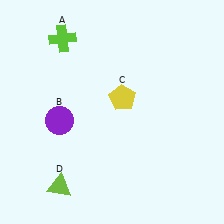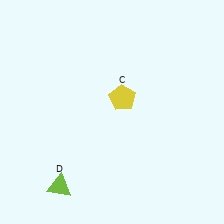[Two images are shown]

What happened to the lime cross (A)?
The lime cross (A) was removed in Image 2. It was in the top-left area of Image 1.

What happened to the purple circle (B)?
The purple circle (B) was removed in Image 2. It was in the bottom-left area of Image 1.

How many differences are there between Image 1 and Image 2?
There are 2 differences between the two images.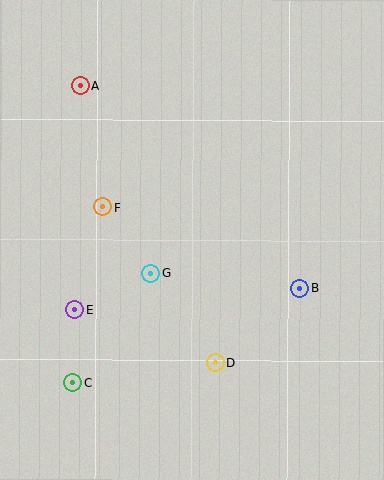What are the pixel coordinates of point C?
Point C is at (73, 383).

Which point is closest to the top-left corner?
Point A is closest to the top-left corner.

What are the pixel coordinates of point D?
Point D is at (215, 363).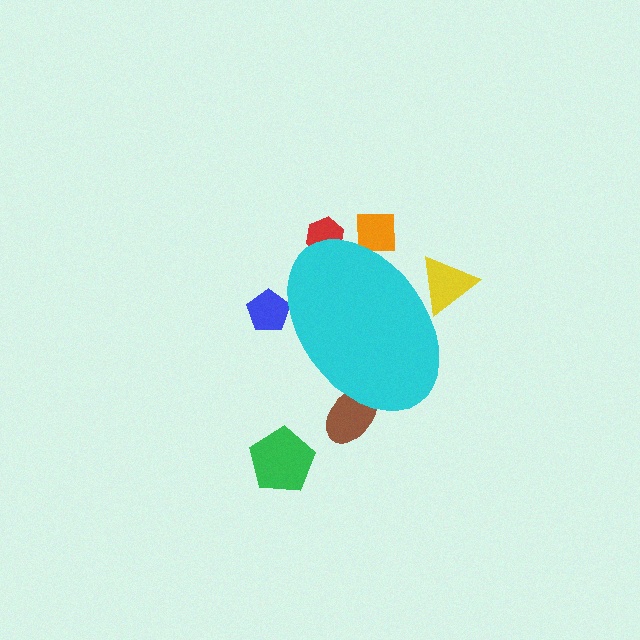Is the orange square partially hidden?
Yes, the orange square is partially hidden behind the cyan ellipse.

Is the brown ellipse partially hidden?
Yes, the brown ellipse is partially hidden behind the cyan ellipse.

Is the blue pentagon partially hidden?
Yes, the blue pentagon is partially hidden behind the cyan ellipse.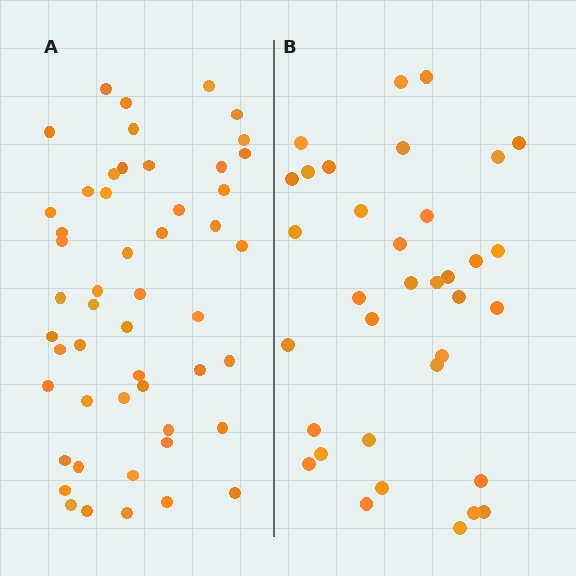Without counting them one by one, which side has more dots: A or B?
Region A (the left region) has more dots.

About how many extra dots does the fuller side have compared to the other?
Region A has approximately 15 more dots than region B.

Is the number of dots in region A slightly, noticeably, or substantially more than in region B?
Region A has substantially more. The ratio is roughly 1.5 to 1.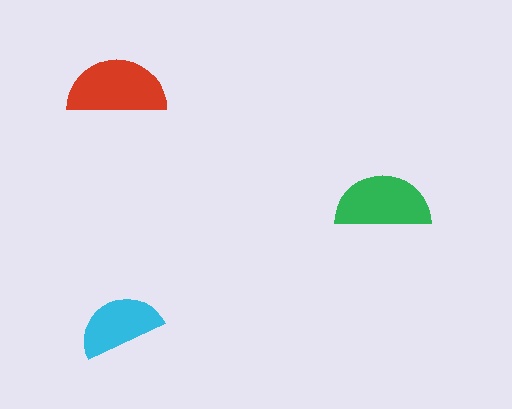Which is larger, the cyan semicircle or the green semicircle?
The green one.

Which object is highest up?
The red semicircle is topmost.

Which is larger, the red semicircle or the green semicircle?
The red one.